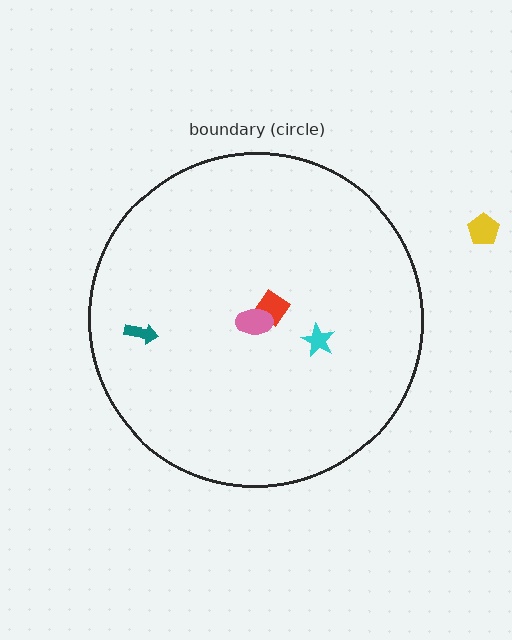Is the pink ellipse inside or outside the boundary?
Inside.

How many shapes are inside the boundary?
4 inside, 1 outside.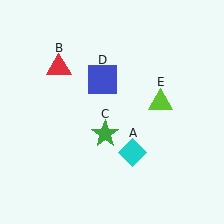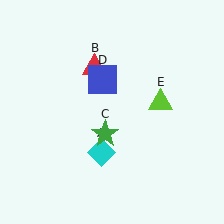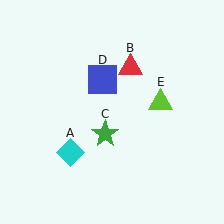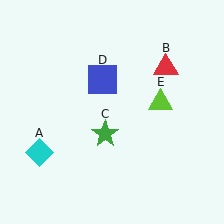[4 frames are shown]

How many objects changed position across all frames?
2 objects changed position: cyan diamond (object A), red triangle (object B).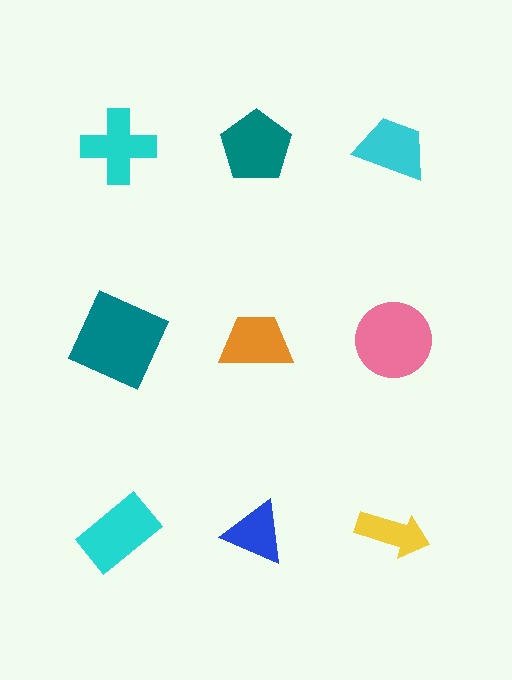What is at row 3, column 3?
A yellow arrow.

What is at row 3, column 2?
A blue triangle.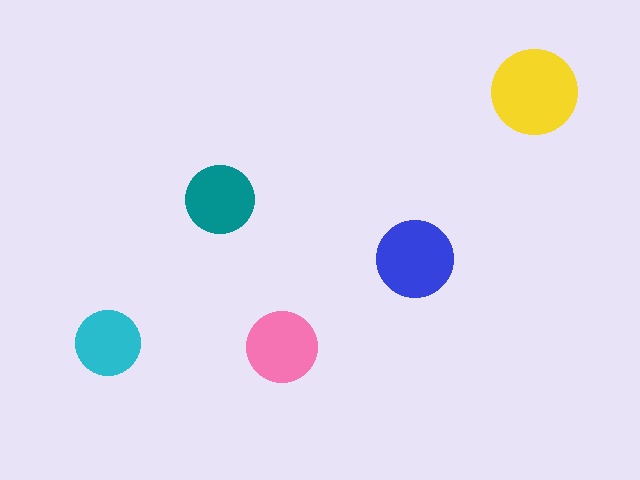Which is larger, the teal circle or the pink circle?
The pink one.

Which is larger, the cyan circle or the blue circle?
The blue one.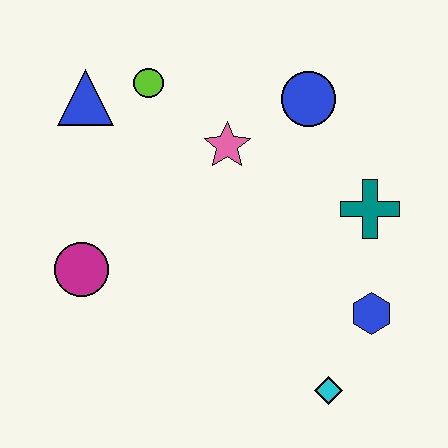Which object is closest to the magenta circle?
The blue triangle is closest to the magenta circle.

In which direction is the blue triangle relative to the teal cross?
The blue triangle is to the left of the teal cross.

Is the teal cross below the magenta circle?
No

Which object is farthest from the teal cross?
The blue triangle is farthest from the teal cross.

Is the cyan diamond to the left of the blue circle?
No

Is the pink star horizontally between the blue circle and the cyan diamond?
No